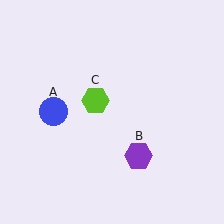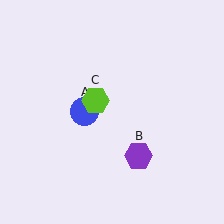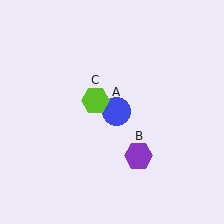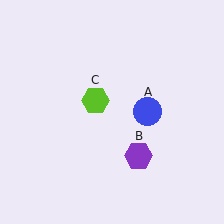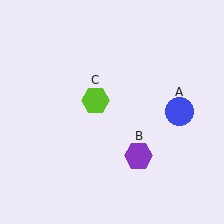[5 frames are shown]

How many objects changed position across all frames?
1 object changed position: blue circle (object A).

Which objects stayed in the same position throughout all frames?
Purple hexagon (object B) and lime hexagon (object C) remained stationary.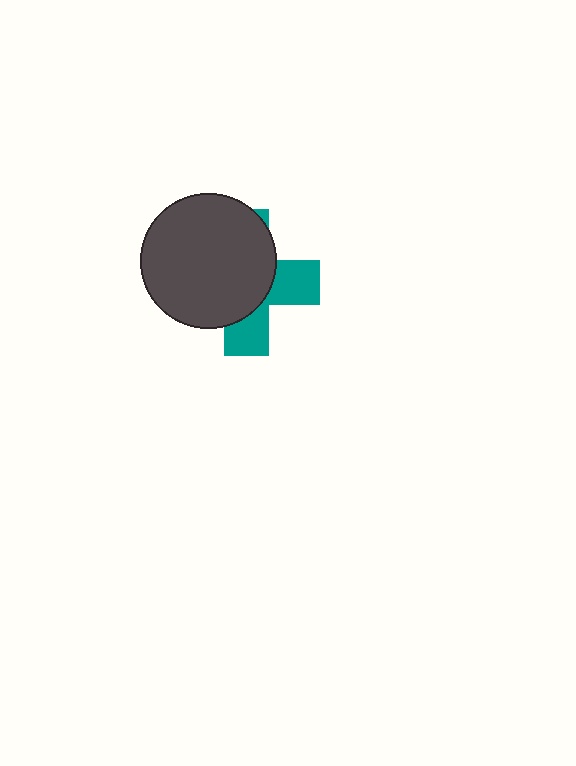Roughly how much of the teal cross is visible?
A small part of it is visible (roughly 37%).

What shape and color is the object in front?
The object in front is a dark gray circle.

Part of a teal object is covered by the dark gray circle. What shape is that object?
It is a cross.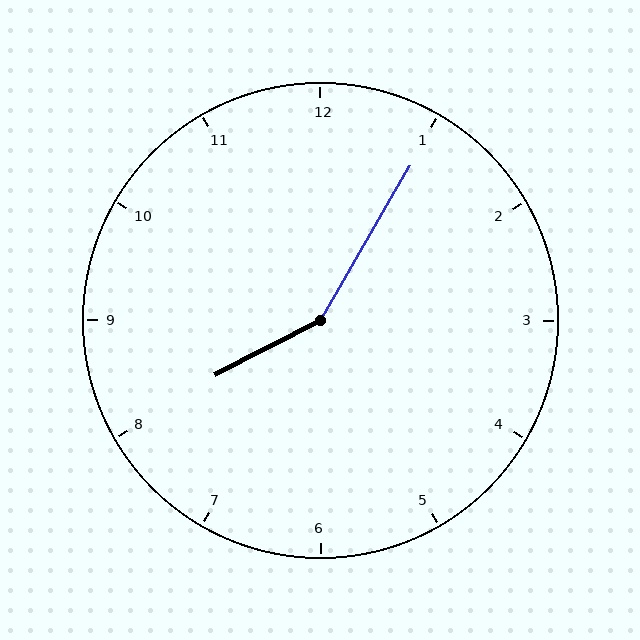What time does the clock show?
8:05.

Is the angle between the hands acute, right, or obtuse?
It is obtuse.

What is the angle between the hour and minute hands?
Approximately 148 degrees.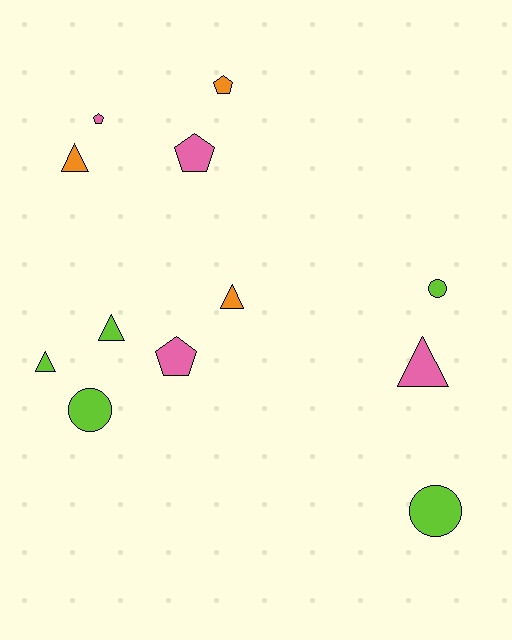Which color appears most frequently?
Lime, with 5 objects.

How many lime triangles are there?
There are 2 lime triangles.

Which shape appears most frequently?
Triangle, with 5 objects.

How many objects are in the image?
There are 12 objects.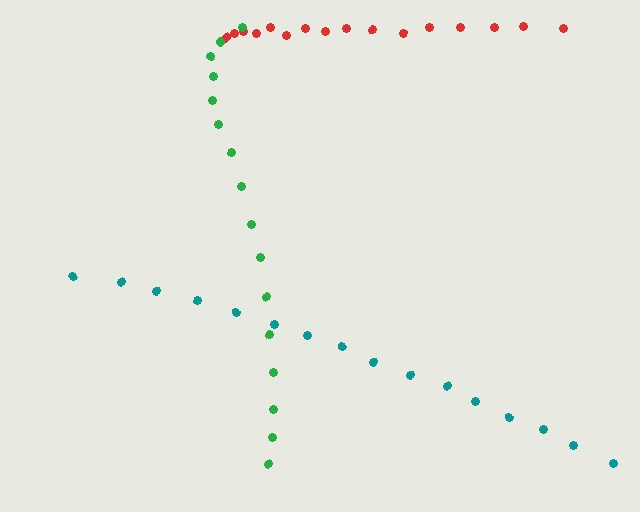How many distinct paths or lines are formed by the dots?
There are 3 distinct paths.